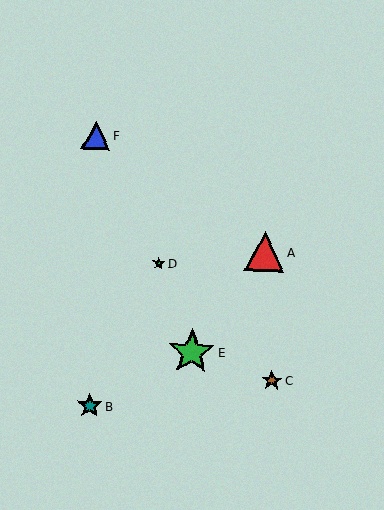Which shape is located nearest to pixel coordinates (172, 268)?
The green star (labeled D) at (158, 264) is nearest to that location.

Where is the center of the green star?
The center of the green star is at (158, 264).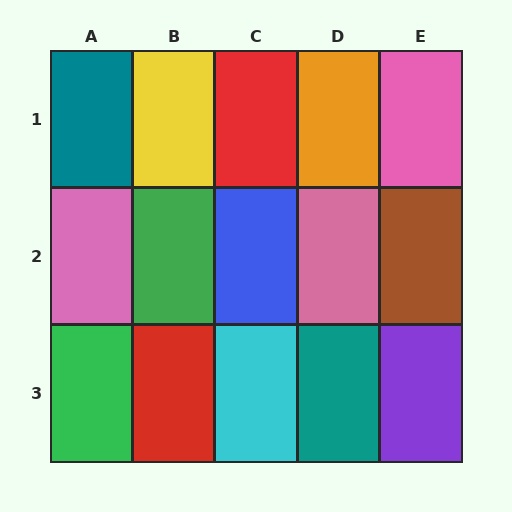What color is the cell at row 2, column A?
Pink.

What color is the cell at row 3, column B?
Red.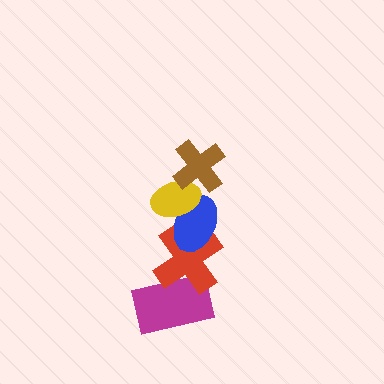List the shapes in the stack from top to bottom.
From top to bottom: the brown cross, the yellow ellipse, the blue ellipse, the red cross, the magenta rectangle.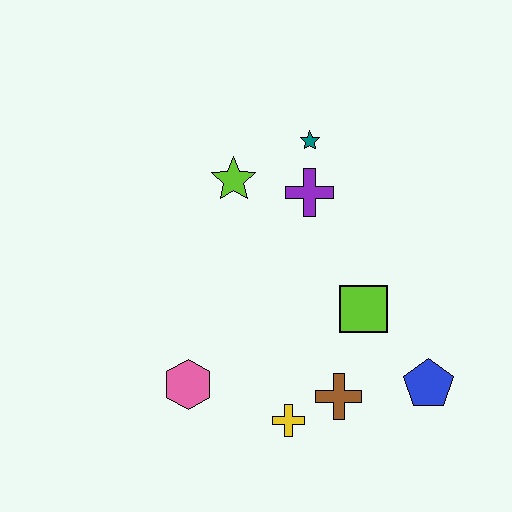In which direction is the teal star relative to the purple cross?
The teal star is above the purple cross.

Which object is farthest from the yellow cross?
The teal star is farthest from the yellow cross.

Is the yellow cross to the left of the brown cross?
Yes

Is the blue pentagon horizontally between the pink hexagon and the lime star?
No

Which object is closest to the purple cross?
The teal star is closest to the purple cross.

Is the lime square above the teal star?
No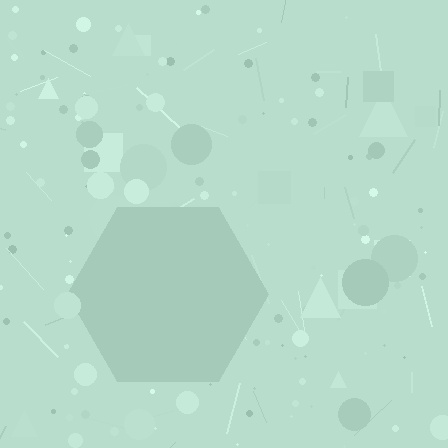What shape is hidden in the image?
A hexagon is hidden in the image.